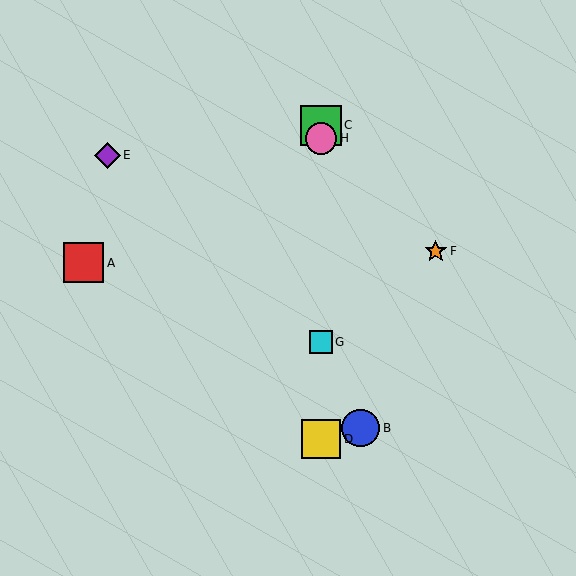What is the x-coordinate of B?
Object B is at x≈361.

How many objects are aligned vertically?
4 objects (C, D, G, H) are aligned vertically.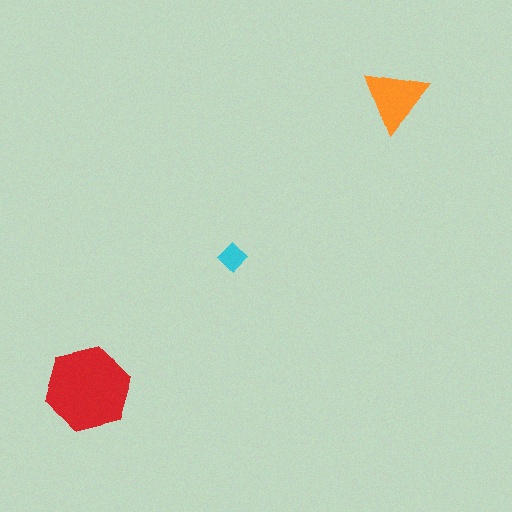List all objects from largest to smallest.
The red hexagon, the orange triangle, the cyan diamond.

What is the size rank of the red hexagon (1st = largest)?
1st.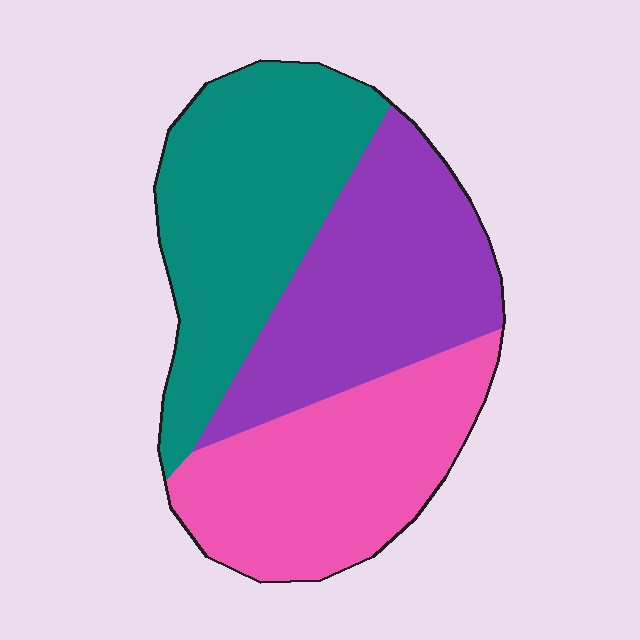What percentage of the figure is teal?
Teal takes up between a third and a half of the figure.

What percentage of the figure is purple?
Purple covers around 35% of the figure.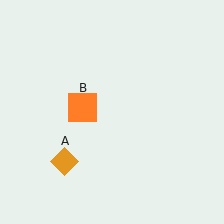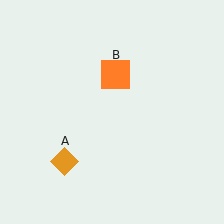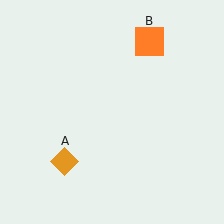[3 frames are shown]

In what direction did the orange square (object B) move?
The orange square (object B) moved up and to the right.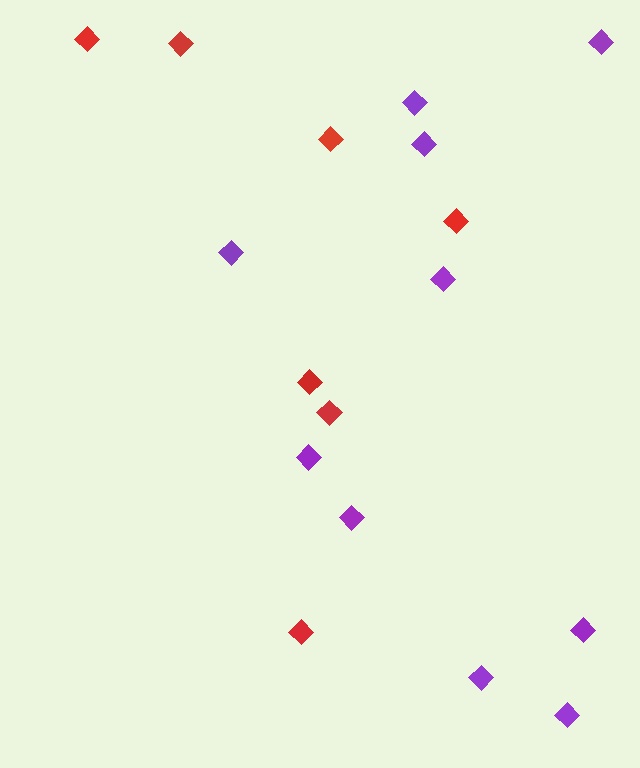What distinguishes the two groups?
There are 2 groups: one group of purple diamonds (10) and one group of red diamonds (7).